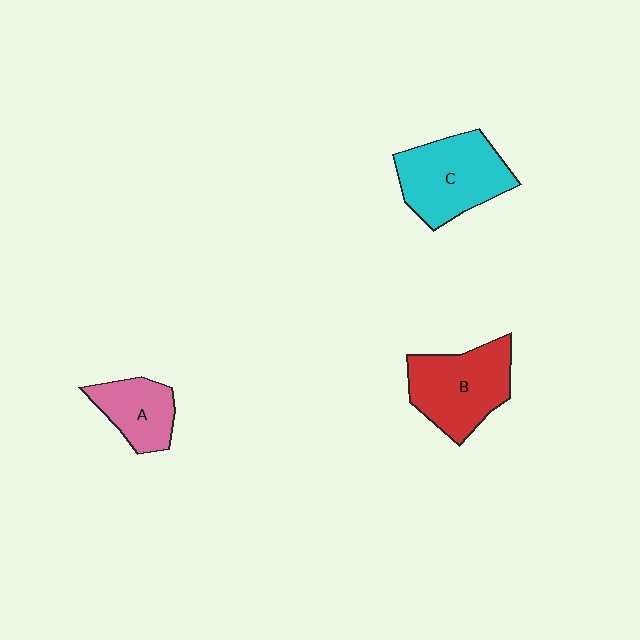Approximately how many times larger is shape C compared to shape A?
Approximately 1.7 times.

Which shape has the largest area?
Shape C (cyan).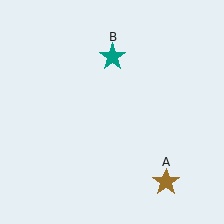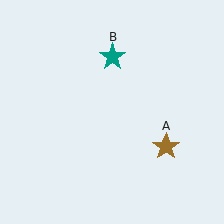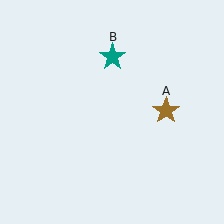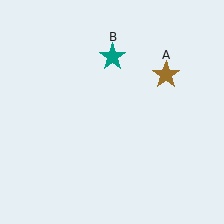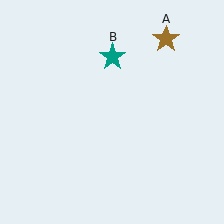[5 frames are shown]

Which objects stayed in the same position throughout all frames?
Teal star (object B) remained stationary.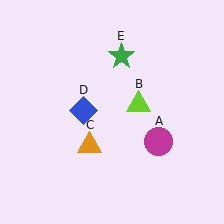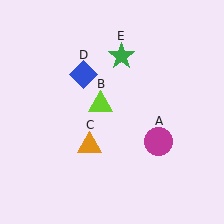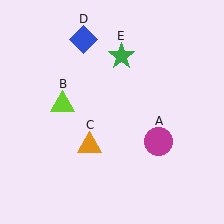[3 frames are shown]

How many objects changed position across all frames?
2 objects changed position: lime triangle (object B), blue diamond (object D).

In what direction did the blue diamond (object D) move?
The blue diamond (object D) moved up.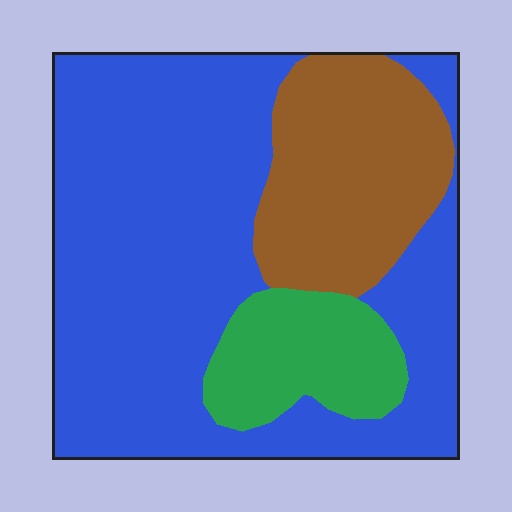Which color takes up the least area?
Green, at roughly 15%.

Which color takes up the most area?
Blue, at roughly 65%.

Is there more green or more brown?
Brown.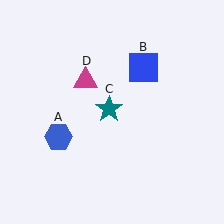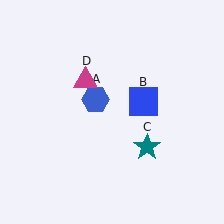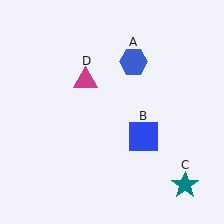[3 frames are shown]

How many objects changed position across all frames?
3 objects changed position: blue hexagon (object A), blue square (object B), teal star (object C).